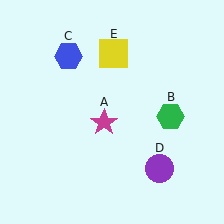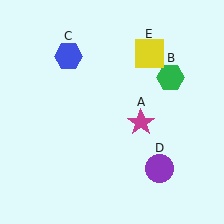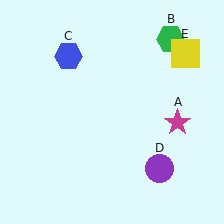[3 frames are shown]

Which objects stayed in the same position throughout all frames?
Blue hexagon (object C) and purple circle (object D) remained stationary.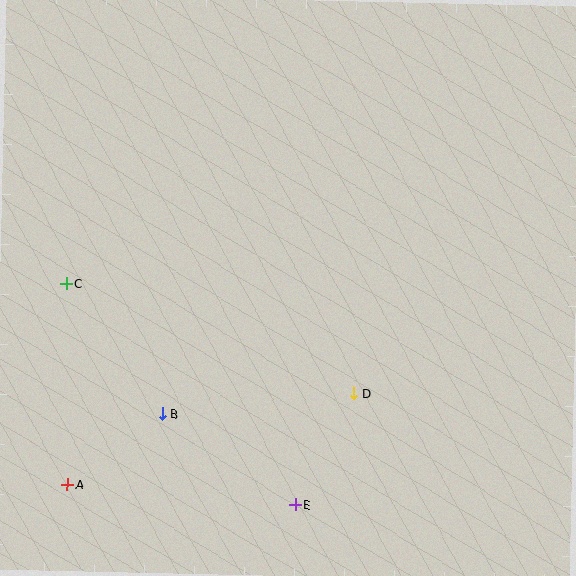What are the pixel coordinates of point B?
Point B is at (162, 414).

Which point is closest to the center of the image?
Point D at (353, 393) is closest to the center.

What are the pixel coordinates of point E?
Point E is at (296, 505).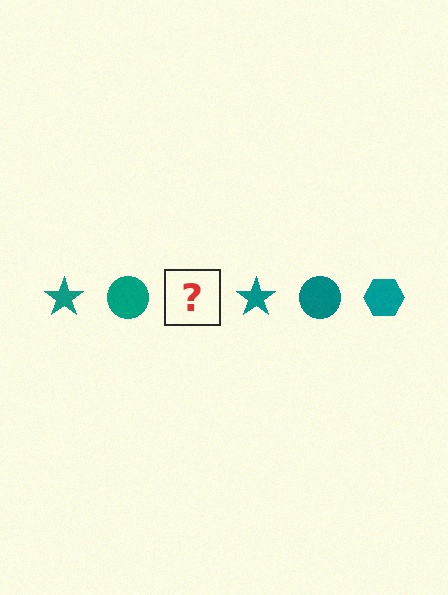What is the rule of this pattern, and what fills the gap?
The rule is that the pattern cycles through star, circle, hexagon shapes in teal. The gap should be filled with a teal hexagon.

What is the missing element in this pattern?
The missing element is a teal hexagon.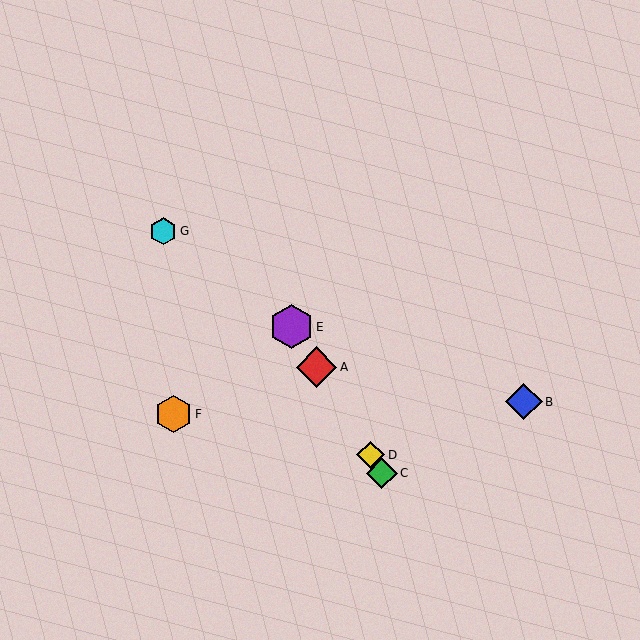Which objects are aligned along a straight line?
Objects A, C, D, E are aligned along a straight line.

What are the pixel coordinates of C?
Object C is at (382, 473).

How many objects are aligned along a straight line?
4 objects (A, C, D, E) are aligned along a straight line.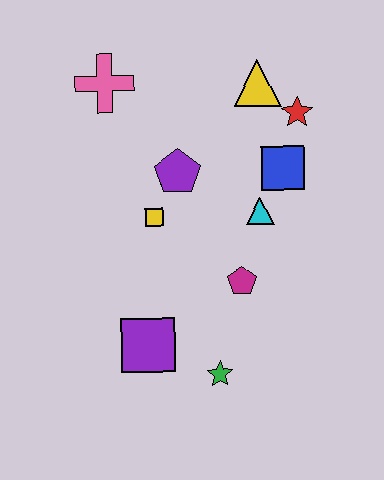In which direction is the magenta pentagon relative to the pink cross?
The magenta pentagon is below the pink cross.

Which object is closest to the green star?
The purple square is closest to the green star.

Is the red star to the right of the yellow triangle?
Yes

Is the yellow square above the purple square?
Yes